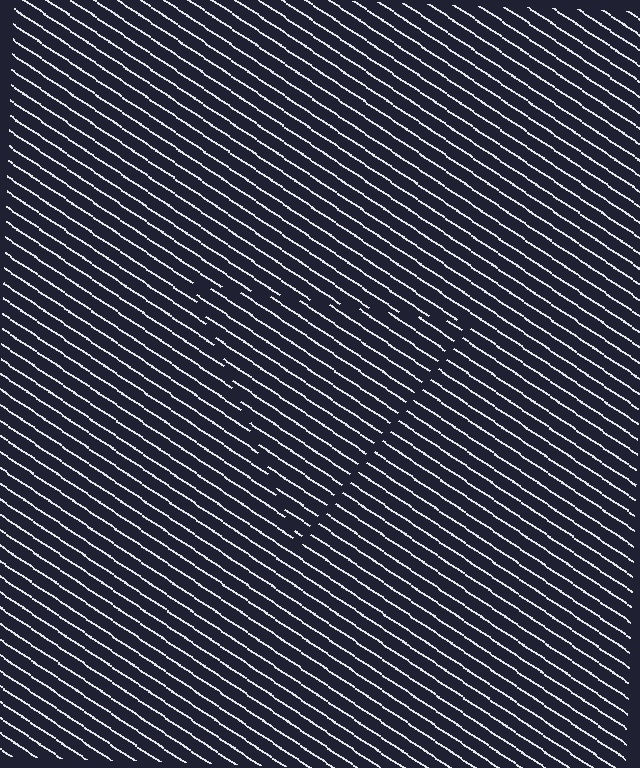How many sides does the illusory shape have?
3 sides — the line-ends trace a triangle.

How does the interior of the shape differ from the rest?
The interior of the shape contains the same grating, shifted by half a period — the contour is defined by the phase discontinuity where line-ends from the inner and outer gratings abut.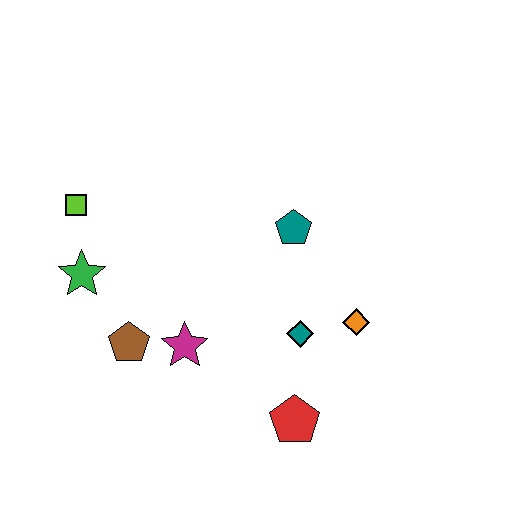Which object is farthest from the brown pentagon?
The orange diamond is farthest from the brown pentagon.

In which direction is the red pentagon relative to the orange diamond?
The red pentagon is below the orange diamond.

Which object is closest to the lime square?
The green star is closest to the lime square.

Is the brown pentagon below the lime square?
Yes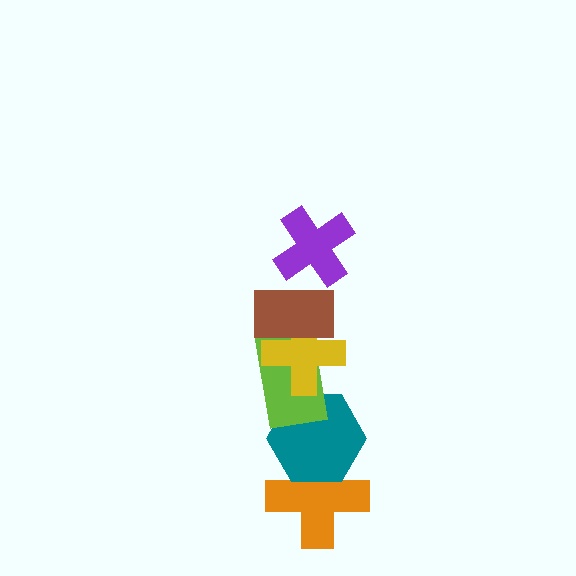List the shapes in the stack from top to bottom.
From top to bottom: the purple cross, the brown rectangle, the yellow cross, the lime rectangle, the teal hexagon, the orange cross.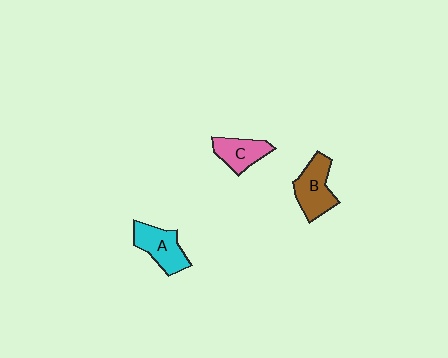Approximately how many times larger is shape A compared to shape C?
Approximately 1.2 times.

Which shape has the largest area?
Shape B (brown).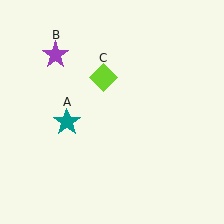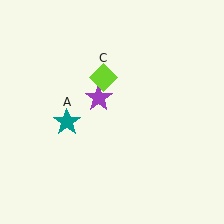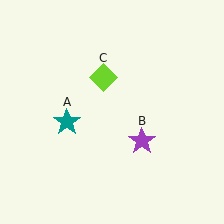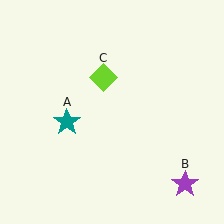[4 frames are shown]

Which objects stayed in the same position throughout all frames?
Teal star (object A) and lime diamond (object C) remained stationary.